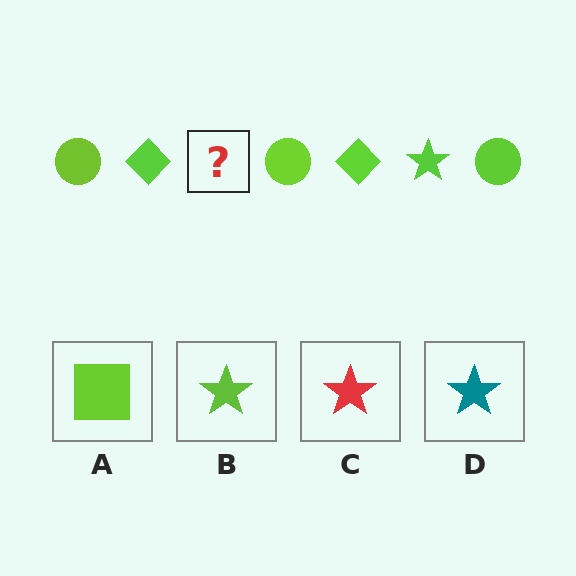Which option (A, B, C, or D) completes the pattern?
B.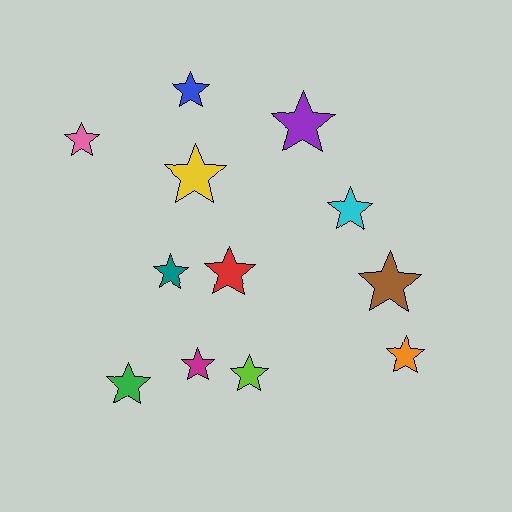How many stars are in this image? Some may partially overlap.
There are 12 stars.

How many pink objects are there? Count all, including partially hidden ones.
There is 1 pink object.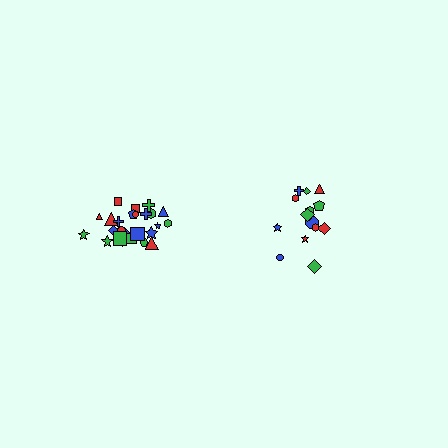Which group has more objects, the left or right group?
The left group.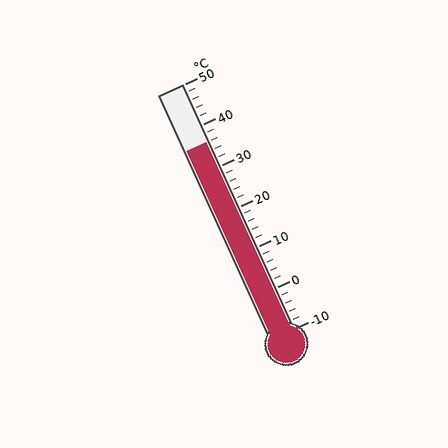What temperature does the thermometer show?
The thermometer shows approximately 36°C.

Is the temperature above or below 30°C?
The temperature is above 30°C.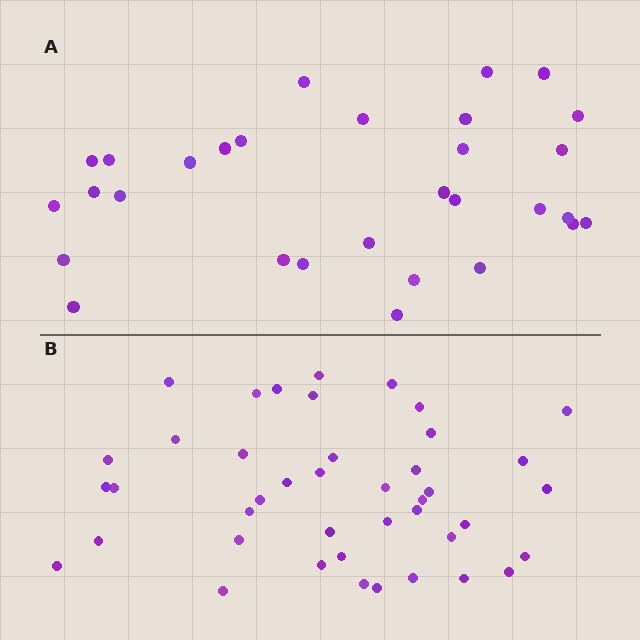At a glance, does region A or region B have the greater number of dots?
Region B (the bottom region) has more dots.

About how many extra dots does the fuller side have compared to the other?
Region B has roughly 12 or so more dots than region A.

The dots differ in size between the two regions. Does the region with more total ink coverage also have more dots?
No. Region A has more total ink coverage because its dots are larger, but region B actually contains more individual dots. Total area can be misleading — the number of items is what matters here.